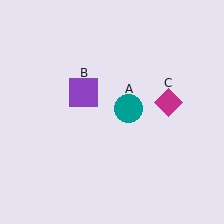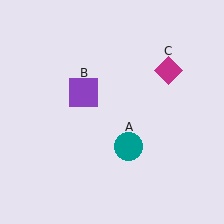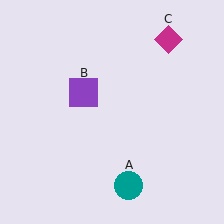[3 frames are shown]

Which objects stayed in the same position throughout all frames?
Purple square (object B) remained stationary.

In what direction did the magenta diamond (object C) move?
The magenta diamond (object C) moved up.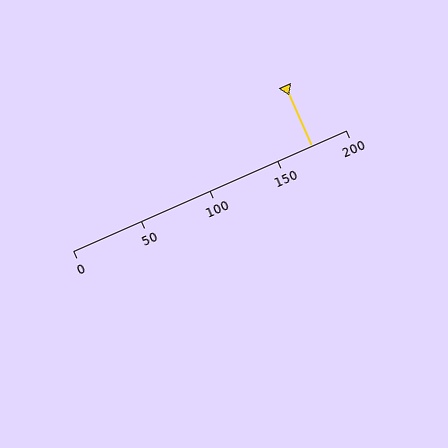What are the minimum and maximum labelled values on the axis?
The axis runs from 0 to 200.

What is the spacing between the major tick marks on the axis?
The major ticks are spaced 50 apart.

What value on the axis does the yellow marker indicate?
The marker indicates approximately 175.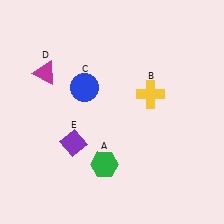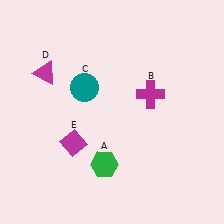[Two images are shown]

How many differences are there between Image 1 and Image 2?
There are 3 differences between the two images.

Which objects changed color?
B changed from yellow to magenta. C changed from blue to teal. E changed from purple to magenta.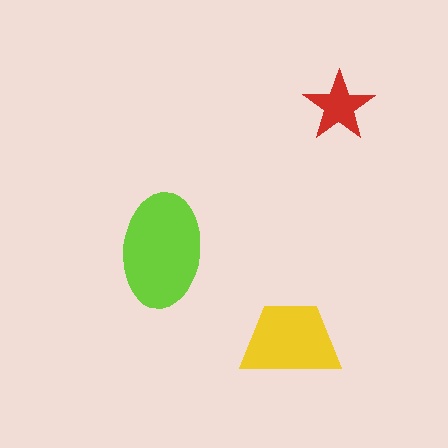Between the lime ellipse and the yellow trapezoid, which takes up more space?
The lime ellipse.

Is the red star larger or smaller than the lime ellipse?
Smaller.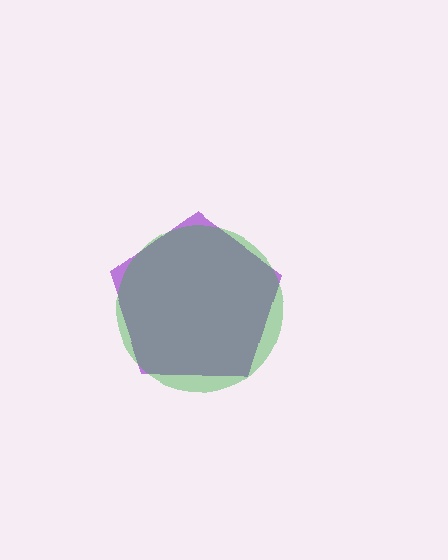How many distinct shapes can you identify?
There are 2 distinct shapes: a purple pentagon, a green circle.